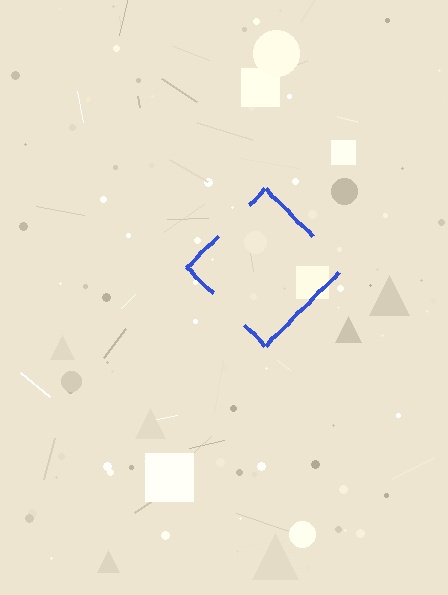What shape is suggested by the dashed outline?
The dashed outline suggests a diamond.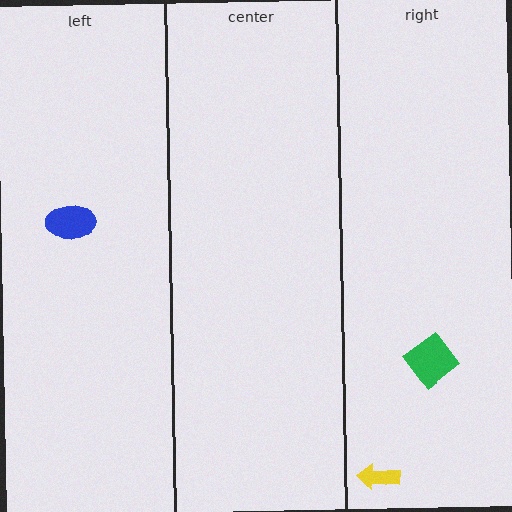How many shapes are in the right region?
2.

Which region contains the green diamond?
The right region.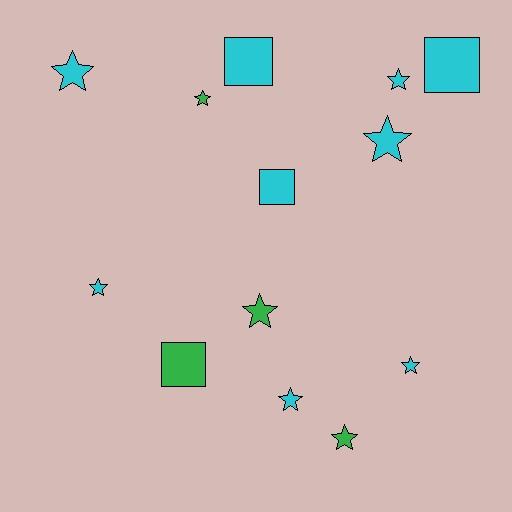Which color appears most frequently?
Cyan, with 9 objects.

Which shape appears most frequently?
Star, with 9 objects.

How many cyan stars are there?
There are 6 cyan stars.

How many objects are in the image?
There are 13 objects.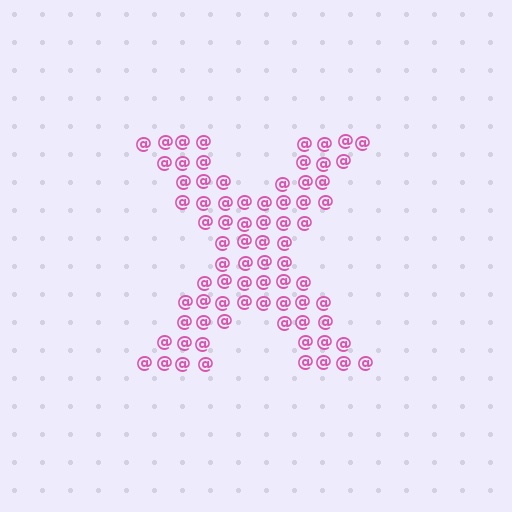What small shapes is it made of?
It is made of small at signs.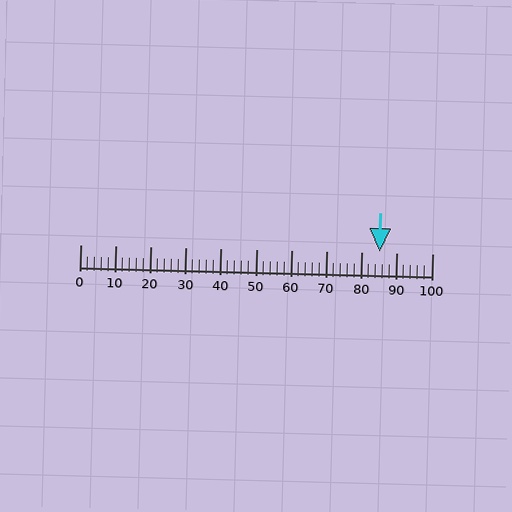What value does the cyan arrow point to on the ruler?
The cyan arrow points to approximately 85.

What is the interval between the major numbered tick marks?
The major tick marks are spaced 10 units apart.